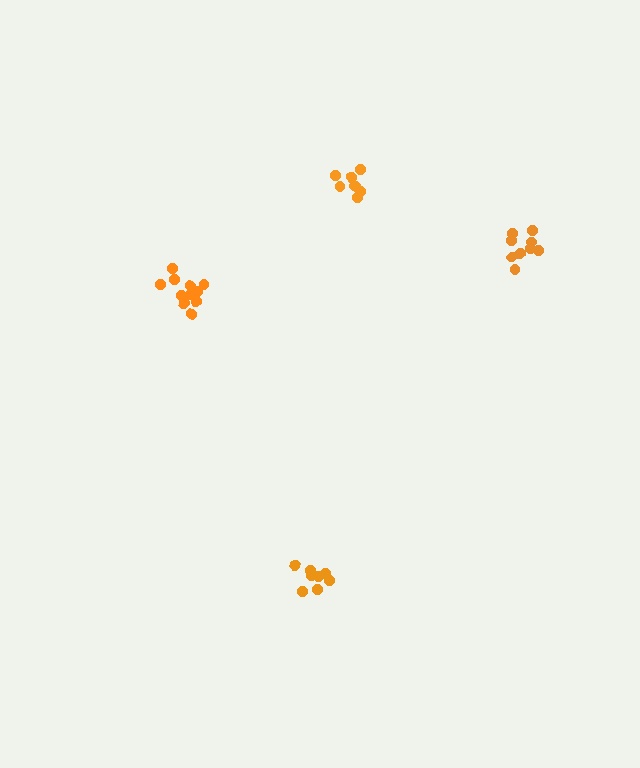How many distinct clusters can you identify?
There are 4 distinct clusters.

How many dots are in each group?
Group 1: 8 dots, Group 2: 8 dots, Group 3: 12 dots, Group 4: 9 dots (37 total).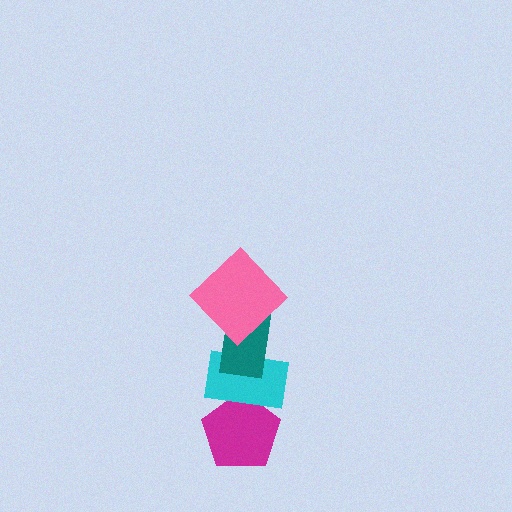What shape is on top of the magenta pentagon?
The cyan rectangle is on top of the magenta pentagon.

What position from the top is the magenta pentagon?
The magenta pentagon is 4th from the top.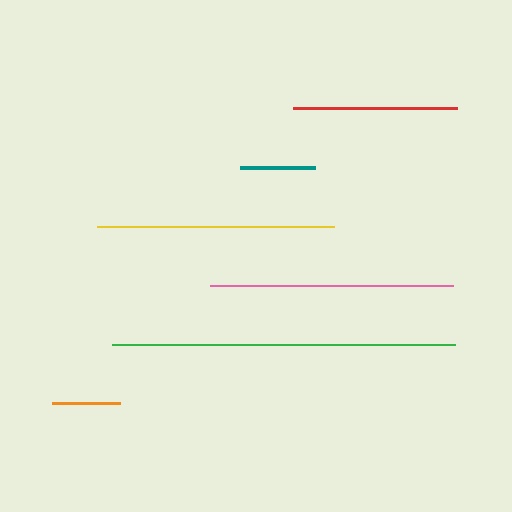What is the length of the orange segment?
The orange segment is approximately 68 pixels long.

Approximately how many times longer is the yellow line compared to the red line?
The yellow line is approximately 1.4 times the length of the red line.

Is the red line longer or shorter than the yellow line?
The yellow line is longer than the red line.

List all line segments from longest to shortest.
From longest to shortest: green, pink, yellow, red, teal, orange.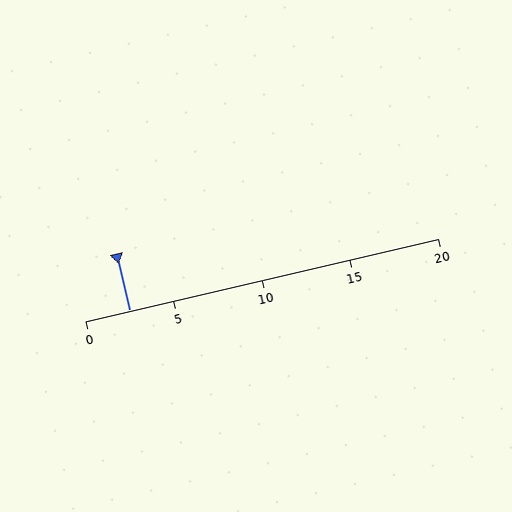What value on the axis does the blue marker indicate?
The marker indicates approximately 2.5.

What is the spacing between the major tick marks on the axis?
The major ticks are spaced 5 apart.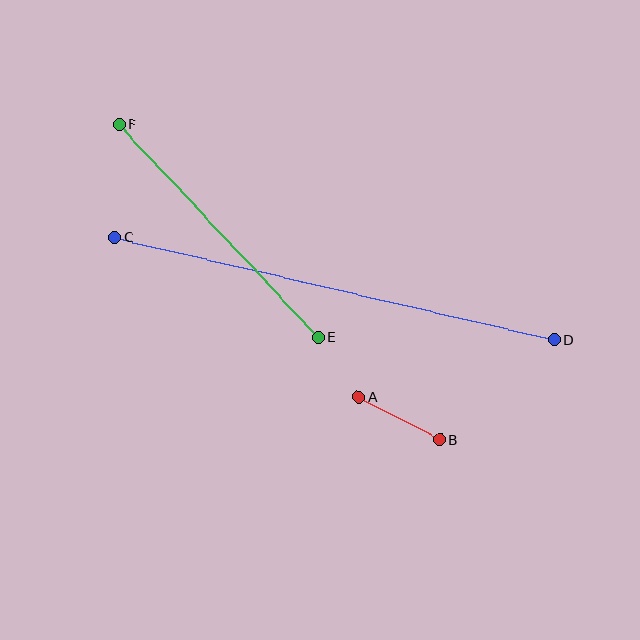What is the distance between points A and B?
The distance is approximately 91 pixels.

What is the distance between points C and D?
The distance is approximately 451 pixels.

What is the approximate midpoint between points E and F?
The midpoint is at approximately (218, 231) pixels.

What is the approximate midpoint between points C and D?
The midpoint is at approximately (334, 289) pixels.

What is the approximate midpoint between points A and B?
The midpoint is at approximately (399, 418) pixels.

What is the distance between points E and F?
The distance is approximately 291 pixels.